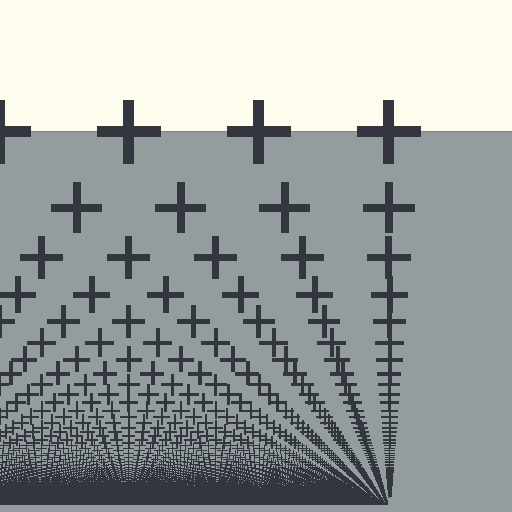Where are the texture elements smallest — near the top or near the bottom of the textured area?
Near the bottom.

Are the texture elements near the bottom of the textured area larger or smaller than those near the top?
Smaller. The gradient is inverted — elements near the bottom are smaller and denser.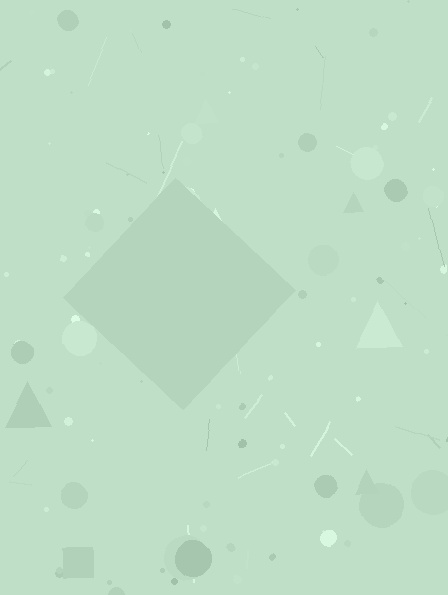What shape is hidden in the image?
A diamond is hidden in the image.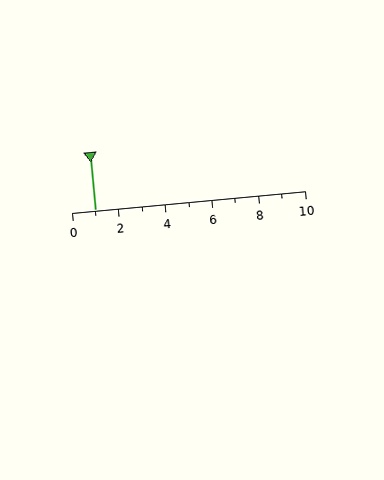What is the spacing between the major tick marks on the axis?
The major ticks are spaced 2 apart.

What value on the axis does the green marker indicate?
The marker indicates approximately 1.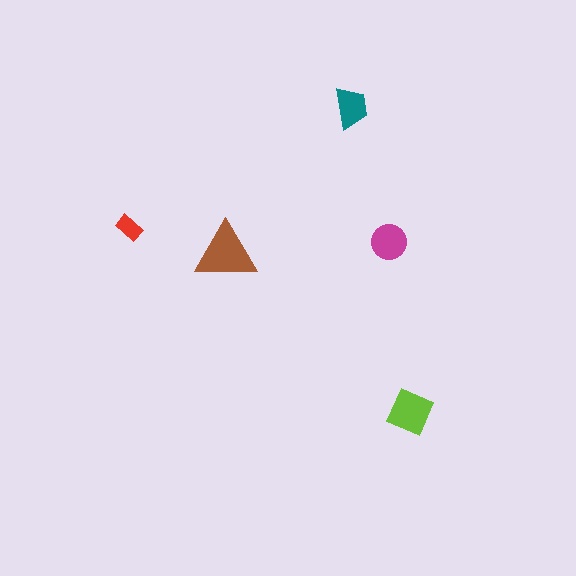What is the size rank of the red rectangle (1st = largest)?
5th.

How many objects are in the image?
There are 5 objects in the image.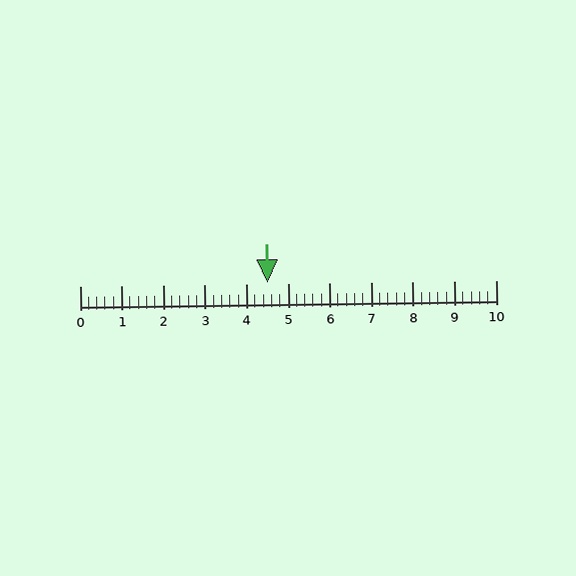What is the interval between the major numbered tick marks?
The major tick marks are spaced 1 units apart.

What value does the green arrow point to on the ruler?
The green arrow points to approximately 4.5.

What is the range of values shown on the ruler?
The ruler shows values from 0 to 10.